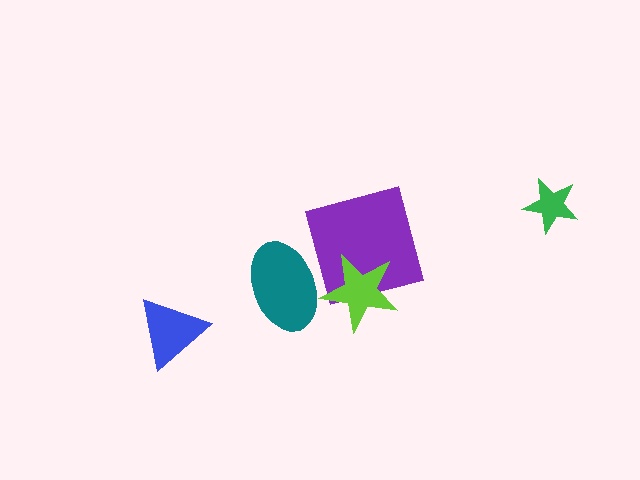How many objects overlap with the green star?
0 objects overlap with the green star.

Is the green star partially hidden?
No, no other shape covers it.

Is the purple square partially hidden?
Yes, it is partially covered by another shape.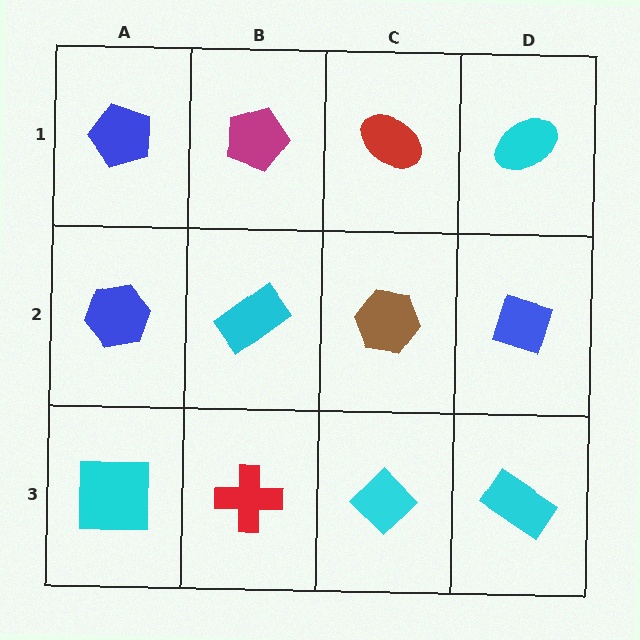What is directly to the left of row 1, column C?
A magenta pentagon.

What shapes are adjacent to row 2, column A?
A blue pentagon (row 1, column A), a cyan square (row 3, column A), a cyan rectangle (row 2, column B).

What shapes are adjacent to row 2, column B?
A magenta pentagon (row 1, column B), a red cross (row 3, column B), a blue hexagon (row 2, column A), a brown hexagon (row 2, column C).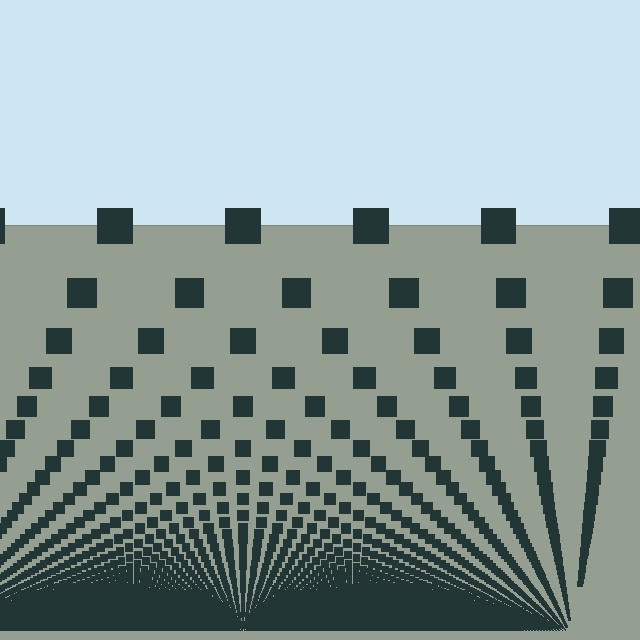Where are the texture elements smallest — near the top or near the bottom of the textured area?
Near the bottom.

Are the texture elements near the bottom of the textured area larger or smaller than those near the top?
Smaller. The gradient is inverted — elements near the bottom are smaller and denser.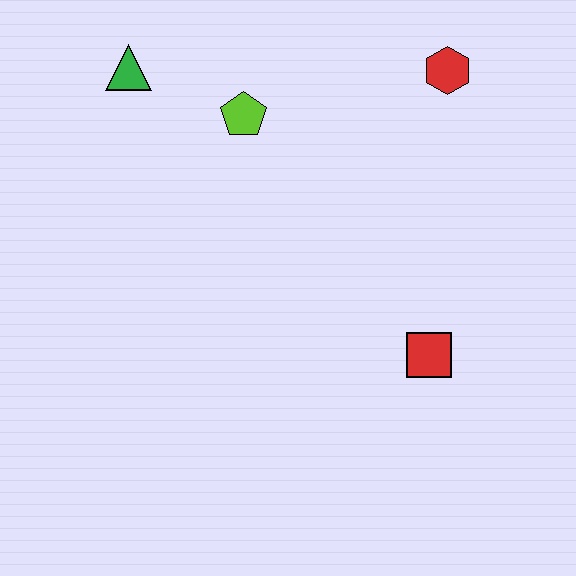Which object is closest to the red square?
The red hexagon is closest to the red square.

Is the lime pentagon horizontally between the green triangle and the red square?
Yes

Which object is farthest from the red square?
The green triangle is farthest from the red square.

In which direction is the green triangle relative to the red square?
The green triangle is to the left of the red square.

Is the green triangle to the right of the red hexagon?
No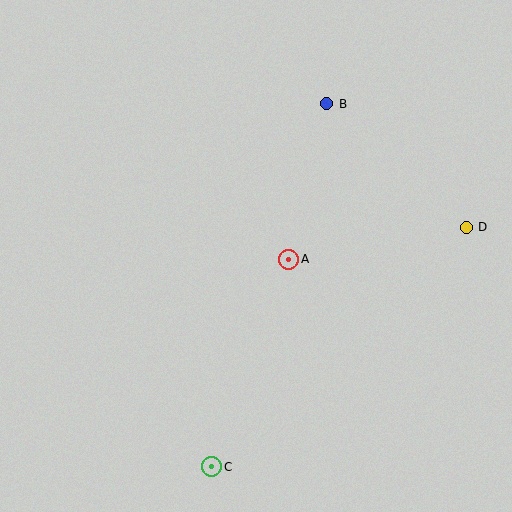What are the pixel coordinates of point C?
Point C is at (212, 467).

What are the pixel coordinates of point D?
Point D is at (466, 227).